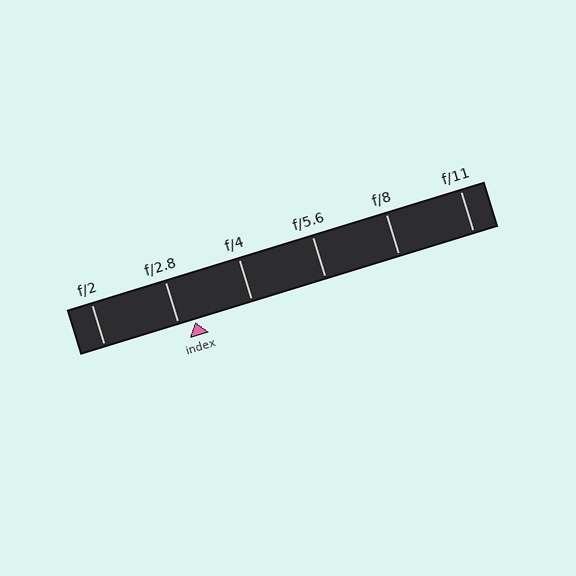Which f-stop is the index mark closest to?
The index mark is closest to f/2.8.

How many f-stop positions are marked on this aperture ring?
There are 6 f-stop positions marked.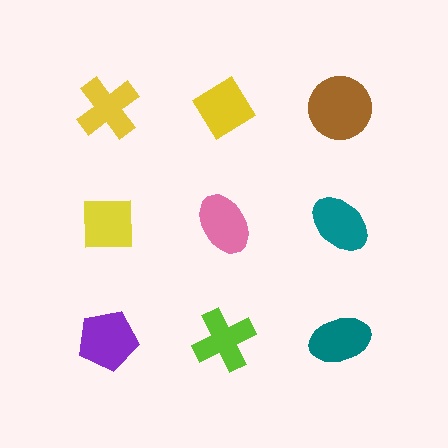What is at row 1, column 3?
A brown circle.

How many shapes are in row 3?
3 shapes.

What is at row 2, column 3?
A teal ellipse.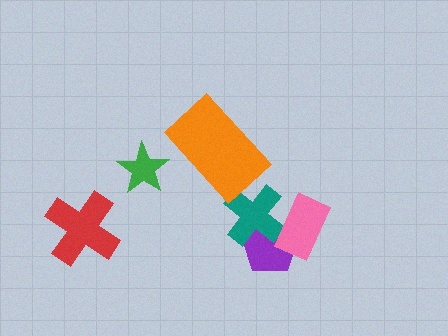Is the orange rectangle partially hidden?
No, no other shape covers it.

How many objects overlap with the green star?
0 objects overlap with the green star.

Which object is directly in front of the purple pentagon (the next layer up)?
The teal cross is directly in front of the purple pentagon.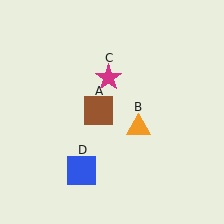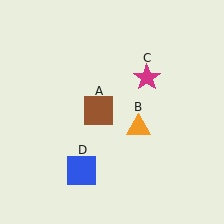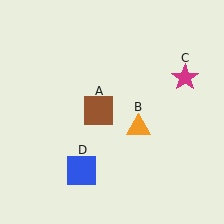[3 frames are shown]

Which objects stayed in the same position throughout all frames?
Brown square (object A) and orange triangle (object B) and blue square (object D) remained stationary.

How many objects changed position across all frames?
1 object changed position: magenta star (object C).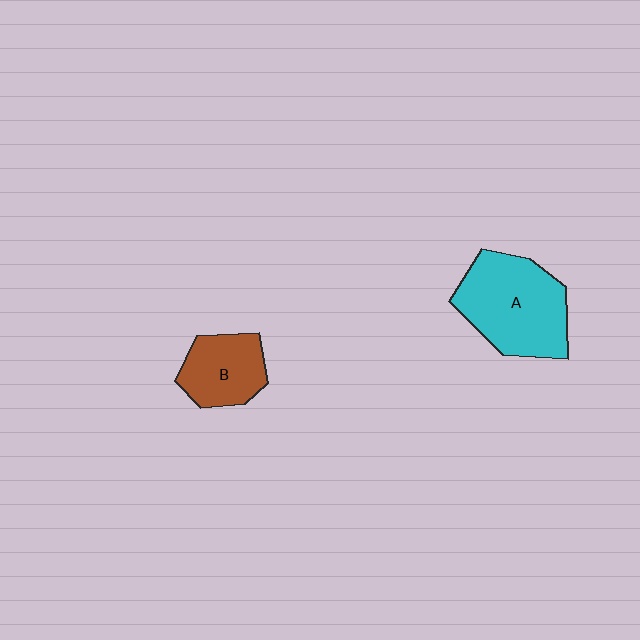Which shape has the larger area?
Shape A (cyan).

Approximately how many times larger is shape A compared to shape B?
Approximately 1.7 times.